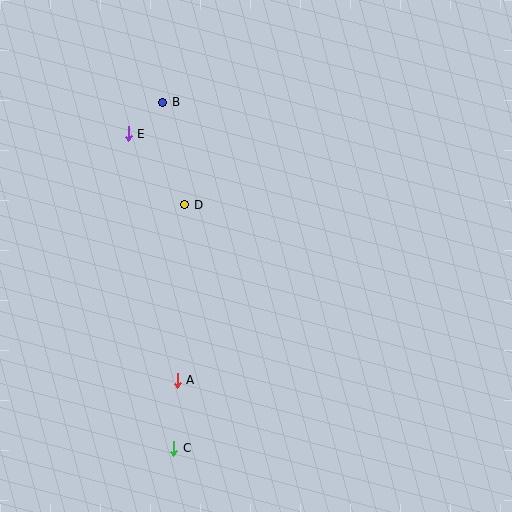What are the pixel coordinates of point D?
Point D is at (185, 205).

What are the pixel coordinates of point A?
Point A is at (177, 380).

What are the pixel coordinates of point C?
Point C is at (174, 448).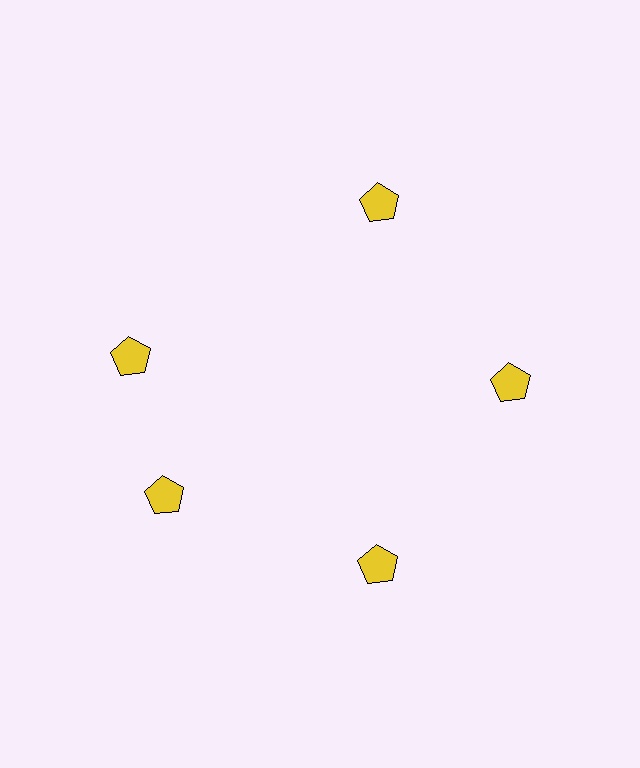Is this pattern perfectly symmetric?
No. The 5 yellow pentagons are arranged in a ring, but one element near the 10 o'clock position is rotated out of alignment along the ring, breaking the 5-fold rotational symmetry.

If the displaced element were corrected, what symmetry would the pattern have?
It would have 5-fold rotational symmetry — the pattern would map onto itself every 72 degrees.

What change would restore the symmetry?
The symmetry would be restored by rotating it back into even spacing with its neighbors so that all 5 pentagons sit at equal angles and equal distance from the center.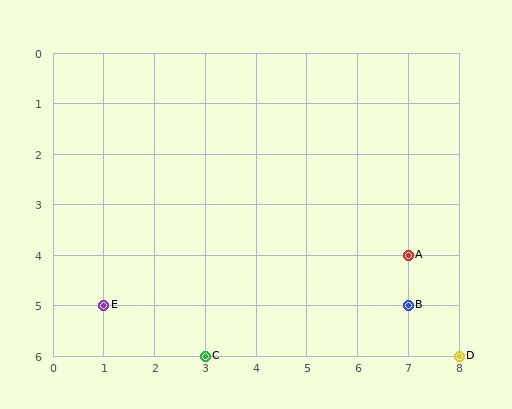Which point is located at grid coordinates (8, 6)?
Point D is at (8, 6).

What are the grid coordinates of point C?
Point C is at grid coordinates (3, 6).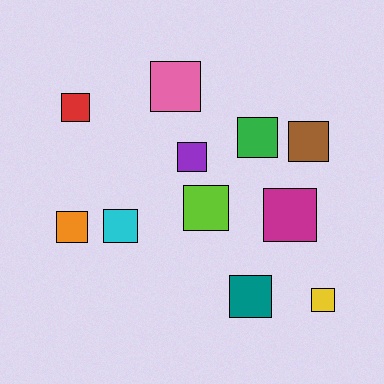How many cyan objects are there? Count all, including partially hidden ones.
There is 1 cyan object.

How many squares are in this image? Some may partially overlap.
There are 11 squares.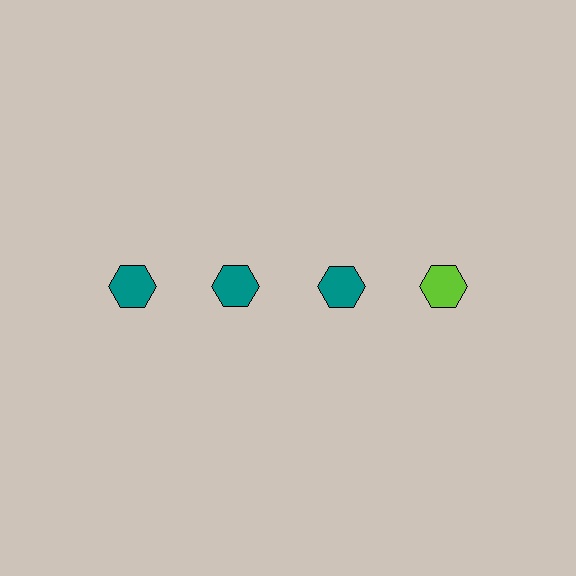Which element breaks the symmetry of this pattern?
The lime hexagon in the top row, second from right column breaks the symmetry. All other shapes are teal hexagons.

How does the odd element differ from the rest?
It has a different color: lime instead of teal.